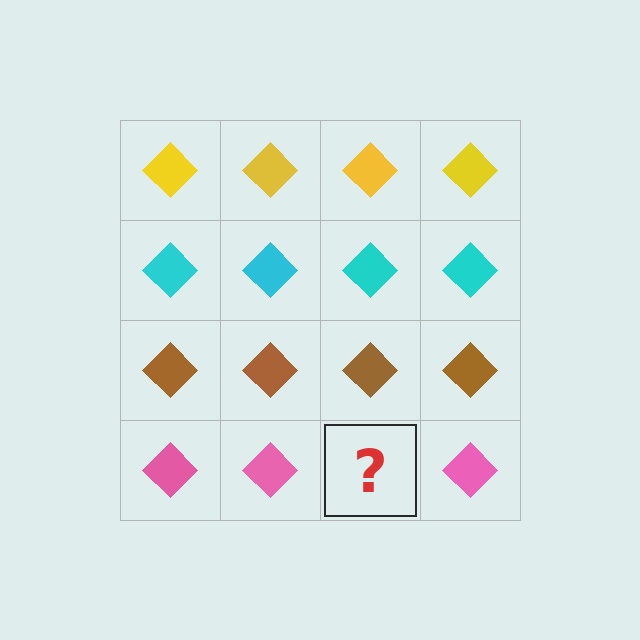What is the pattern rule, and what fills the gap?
The rule is that each row has a consistent color. The gap should be filled with a pink diamond.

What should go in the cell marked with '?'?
The missing cell should contain a pink diamond.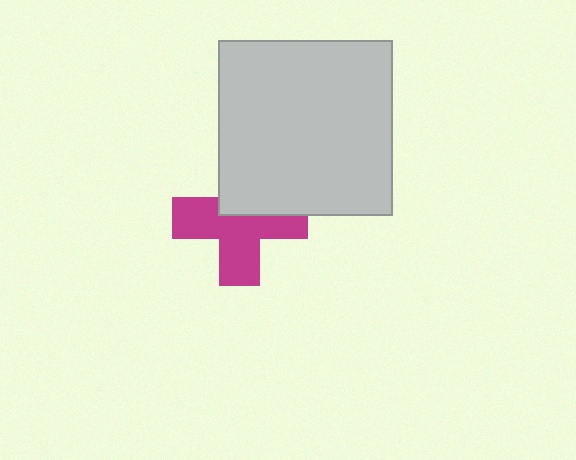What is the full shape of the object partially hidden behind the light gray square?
The partially hidden object is a magenta cross.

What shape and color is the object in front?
The object in front is a light gray square.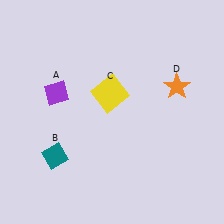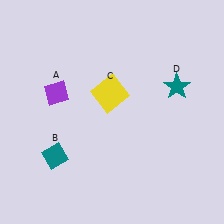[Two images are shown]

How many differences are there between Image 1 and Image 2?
There is 1 difference between the two images.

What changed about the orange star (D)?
In Image 1, D is orange. In Image 2, it changed to teal.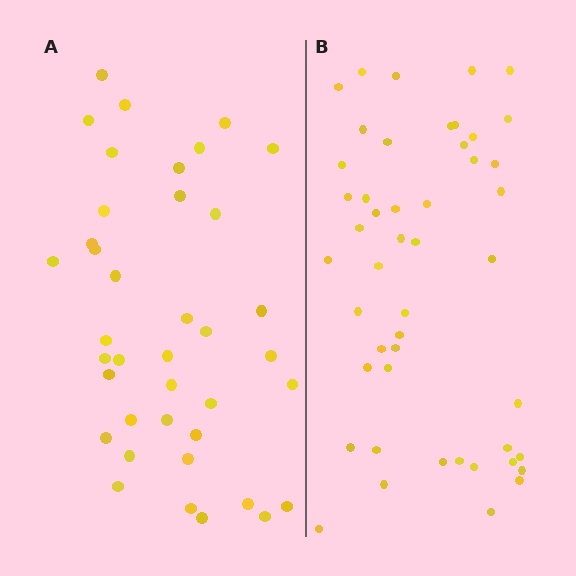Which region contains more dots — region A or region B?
Region B (the right region) has more dots.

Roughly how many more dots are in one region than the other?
Region B has roughly 8 or so more dots than region A.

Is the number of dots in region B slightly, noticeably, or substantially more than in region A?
Region B has only slightly more — the two regions are fairly close. The ratio is roughly 1.2 to 1.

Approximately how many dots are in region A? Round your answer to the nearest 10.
About 40 dots. (The exact count is 39, which rounds to 40.)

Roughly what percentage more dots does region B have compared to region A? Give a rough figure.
About 25% more.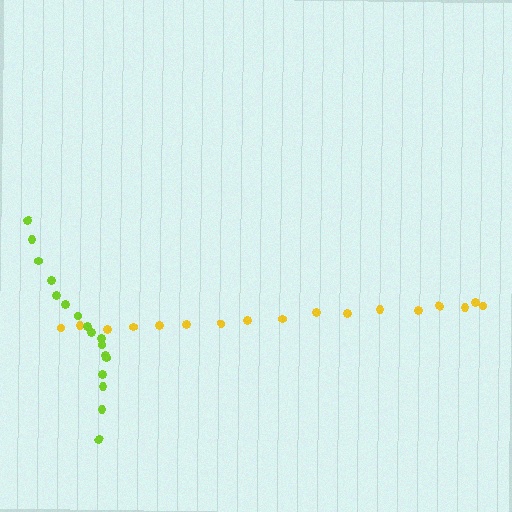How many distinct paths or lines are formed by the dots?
There are 2 distinct paths.